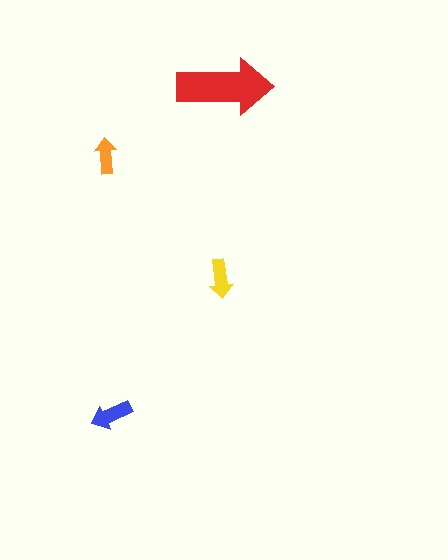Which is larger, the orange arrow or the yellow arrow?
The yellow one.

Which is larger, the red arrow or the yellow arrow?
The red one.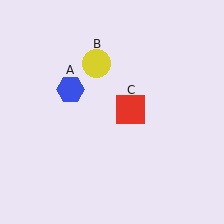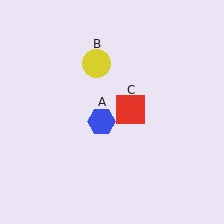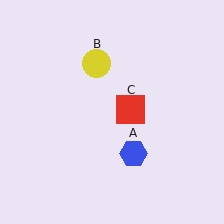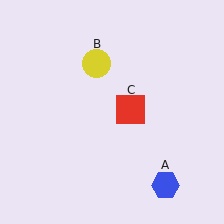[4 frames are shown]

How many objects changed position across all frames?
1 object changed position: blue hexagon (object A).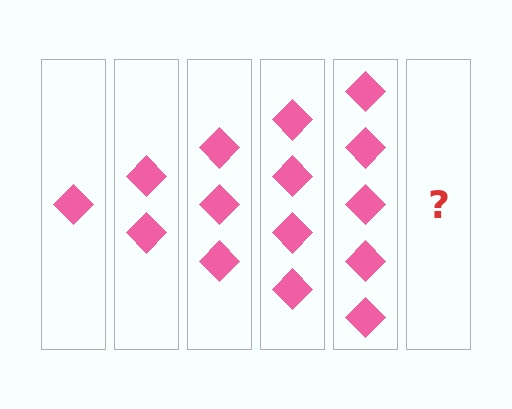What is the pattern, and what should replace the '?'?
The pattern is that each step adds one more diamond. The '?' should be 6 diamonds.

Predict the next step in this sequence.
The next step is 6 diamonds.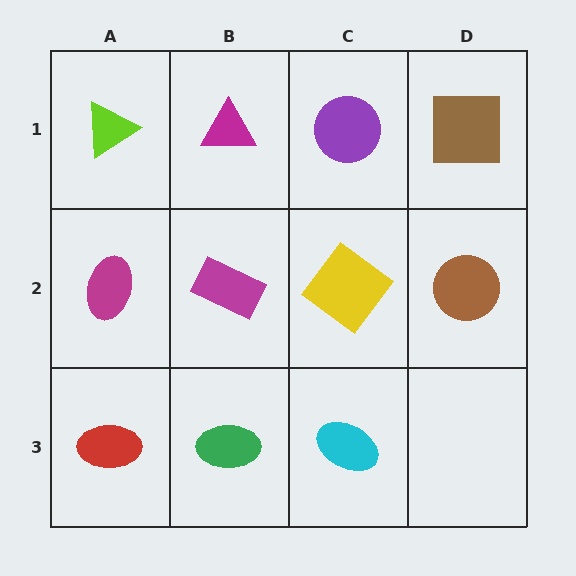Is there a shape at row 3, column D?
No, that cell is empty.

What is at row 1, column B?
A magenta triangle.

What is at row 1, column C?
A purple circle.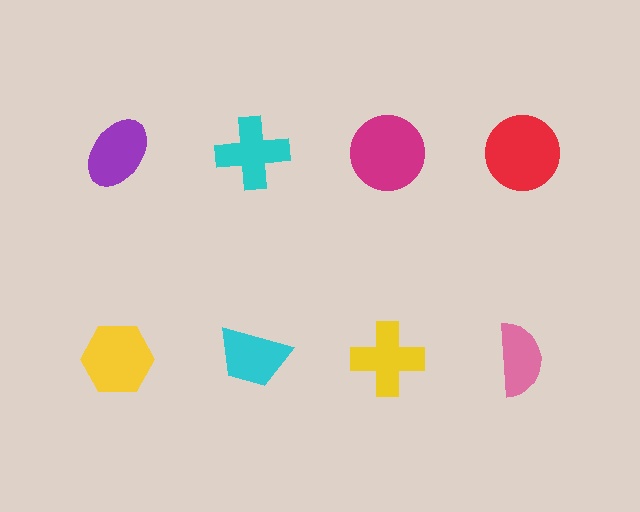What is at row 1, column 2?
A cyan cross.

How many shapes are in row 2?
4 shapes.